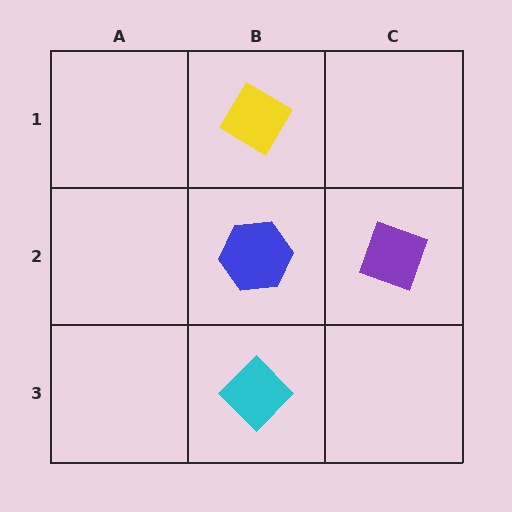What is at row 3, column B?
A cyan diamond.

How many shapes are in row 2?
2 shapes.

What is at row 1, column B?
A yellow diamond.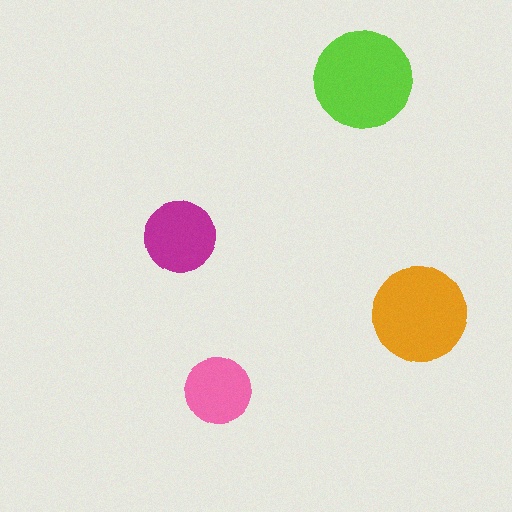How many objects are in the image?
There are 4 objects in the image.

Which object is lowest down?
The pink circle is bottommost.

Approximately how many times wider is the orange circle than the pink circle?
About 1.5 times wider.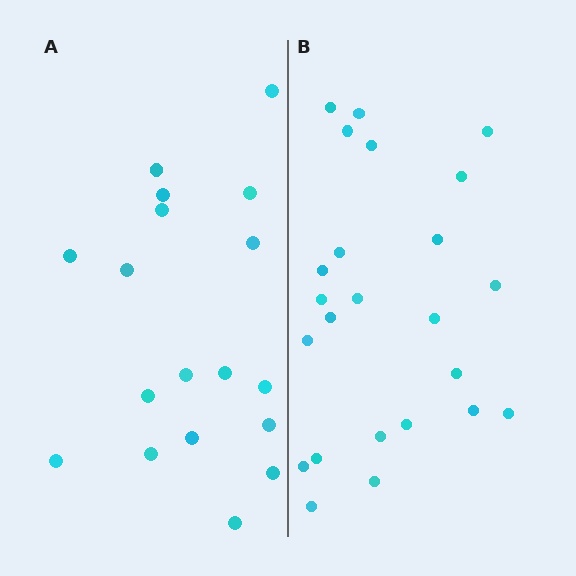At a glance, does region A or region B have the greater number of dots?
Region B (the right region) has more dots.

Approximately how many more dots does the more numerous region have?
Region B has about 6 more dots than region A.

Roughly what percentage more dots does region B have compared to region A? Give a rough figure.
About 35% more.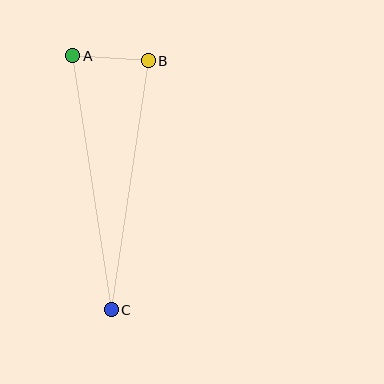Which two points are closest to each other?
Points A and B are closest to each other.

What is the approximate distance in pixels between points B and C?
The distance between B and C is approximately 252 pixels.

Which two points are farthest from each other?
Points A and C are farthest from each other.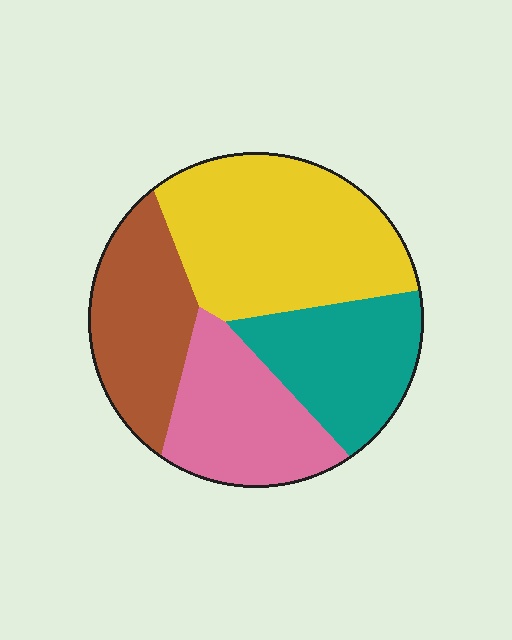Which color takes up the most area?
Yellow, at roughly 35%.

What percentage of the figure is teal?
Teal covers around 20% of the figure.